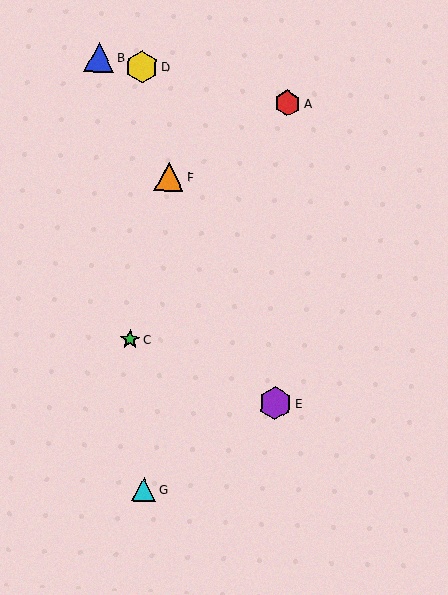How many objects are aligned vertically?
2 objects (A, E) are aligned vertically.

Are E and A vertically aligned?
Yes, both are at x≈275.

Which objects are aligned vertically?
Objects A, E are aligned vertically.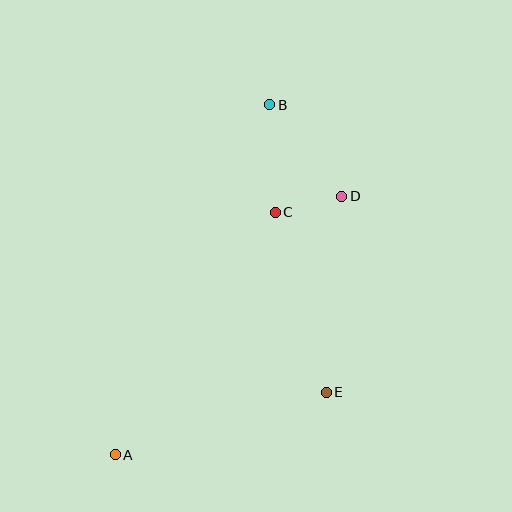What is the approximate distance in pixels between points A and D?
The distance between A and D is approximately 344 pixels.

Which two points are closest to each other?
Points C and D are closest to each other.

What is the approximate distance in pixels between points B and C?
The distance between B and C is approximately 108 pixels.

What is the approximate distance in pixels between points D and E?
The distance between D and E is approximately 196 pixels.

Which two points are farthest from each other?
Points A and B are farthest from each other.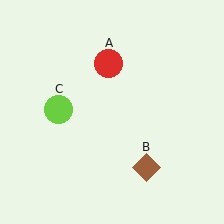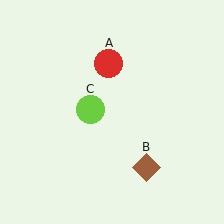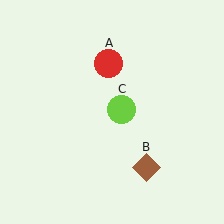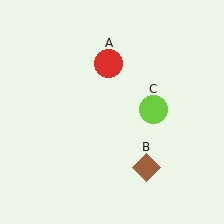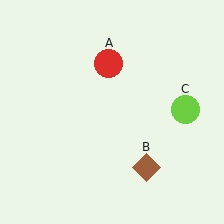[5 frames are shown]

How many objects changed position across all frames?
1 object changed position: lime circle (object C).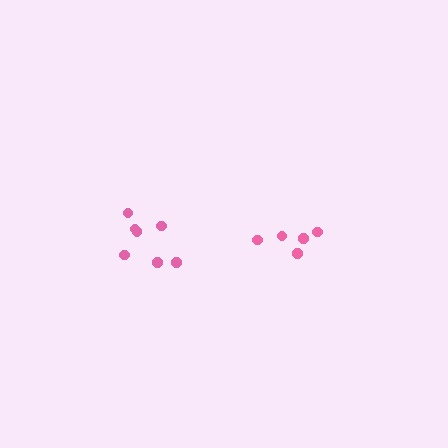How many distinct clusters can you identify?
There are 2 distinct clusters.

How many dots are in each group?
Group 1: 7 dots, Group 2: 5 dots (12 total).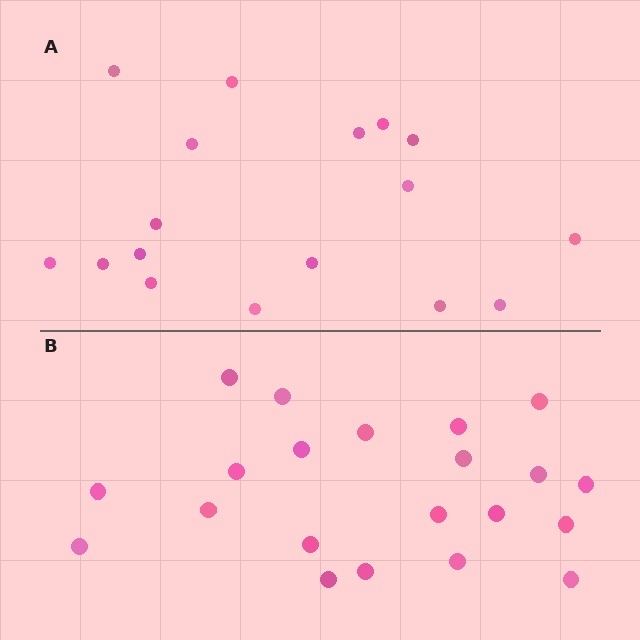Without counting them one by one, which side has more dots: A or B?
Region B (the bottom region) has more dots.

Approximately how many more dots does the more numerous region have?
Region B has about 4 more dots than region A.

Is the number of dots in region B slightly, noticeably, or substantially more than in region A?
Region B has only slightly more — the two regions are fairly close. The ratio is roughly 1.2 to 1.